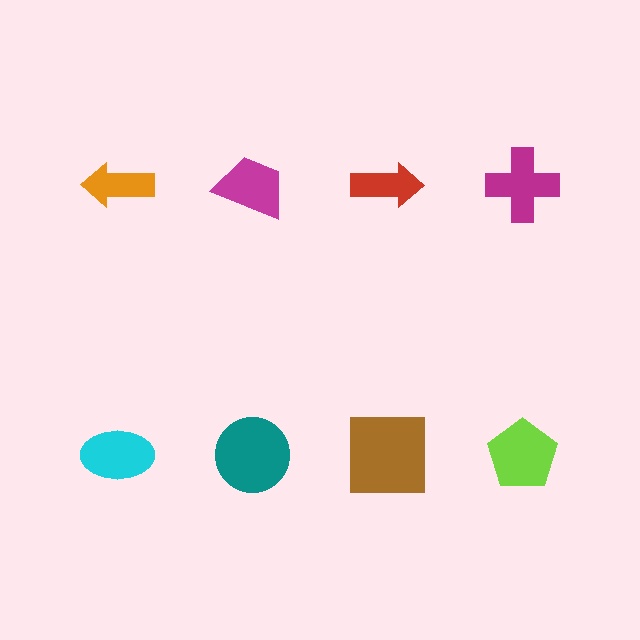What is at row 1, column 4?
A magenta cross.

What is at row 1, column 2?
A magenta trapezoid.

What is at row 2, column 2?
A teal circle.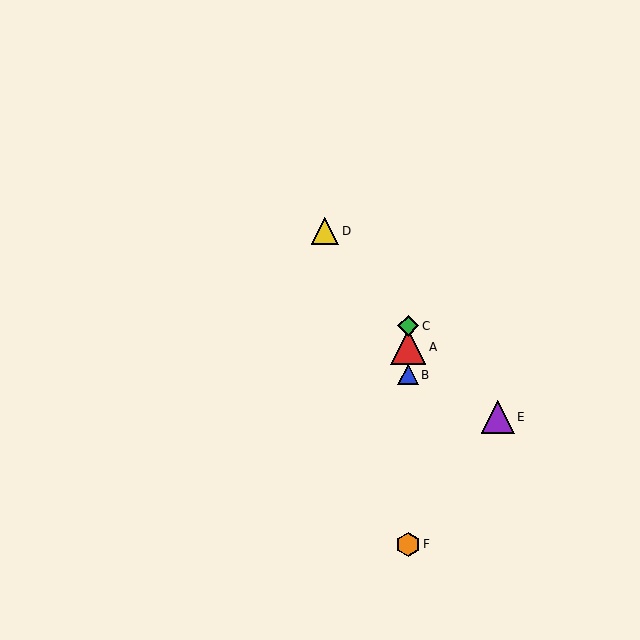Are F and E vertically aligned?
No, F is at x≈408 and E is at x≈498.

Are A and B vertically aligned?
Yes, both are at x≈408.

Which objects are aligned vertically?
Objects A, B, C, F are aligned vertically.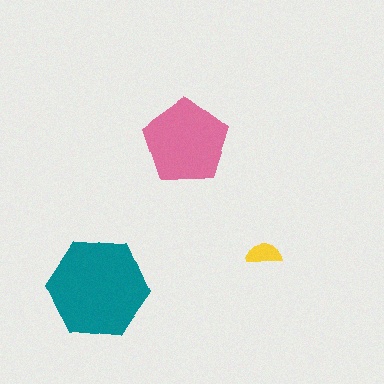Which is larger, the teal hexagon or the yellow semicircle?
The teal hexagon.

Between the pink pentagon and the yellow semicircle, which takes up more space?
The pink pentagon.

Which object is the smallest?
The yellow semicircle.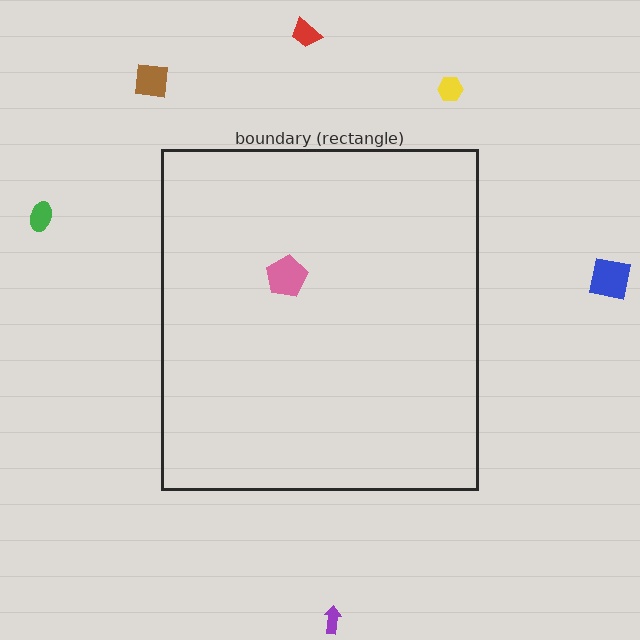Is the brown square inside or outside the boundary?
Outside.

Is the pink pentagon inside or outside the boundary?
Inside.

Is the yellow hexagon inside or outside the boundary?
Outside.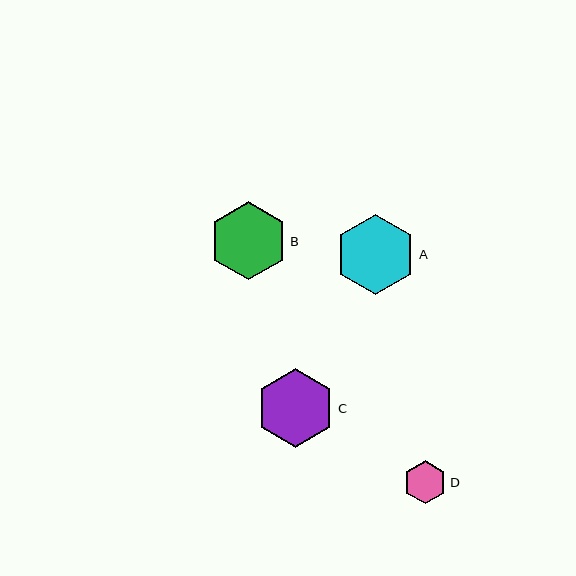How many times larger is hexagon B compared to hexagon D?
Hexagon B is approximately 1.8 times the size of hexagon D.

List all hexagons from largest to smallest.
From largest to smallest: A, C, B, D.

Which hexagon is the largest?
Hexagon A is the largest with a size of approximately 81 pixels.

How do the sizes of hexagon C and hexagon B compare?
Hexagon C and hexagon B are approximately the same size.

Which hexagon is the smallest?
Hexagon D is the smallest with a size of approximately 43 pixels.